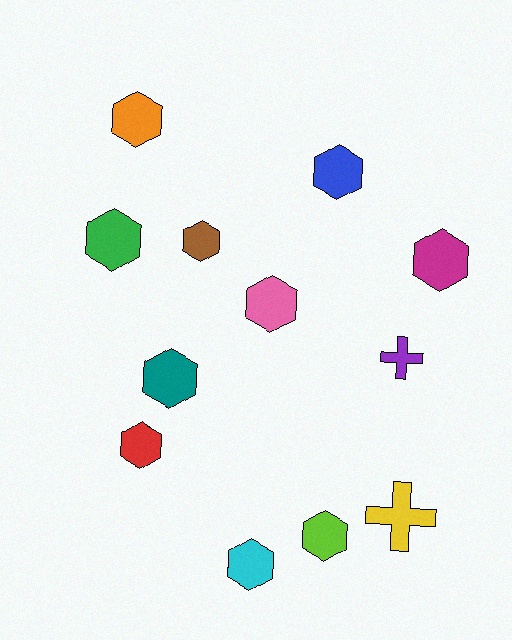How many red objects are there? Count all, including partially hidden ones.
There is 1 red object.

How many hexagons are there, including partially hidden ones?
There are 10 hexagons.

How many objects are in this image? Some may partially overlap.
There are 12 objects.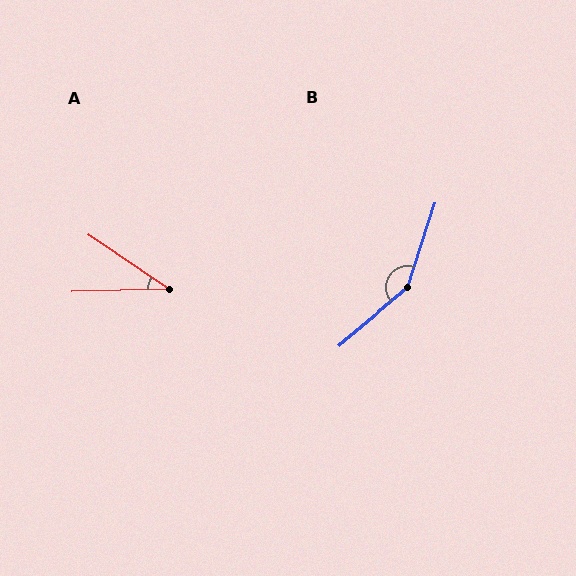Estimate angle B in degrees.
Approximately 148 degrees.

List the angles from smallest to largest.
A (36°), B (148°).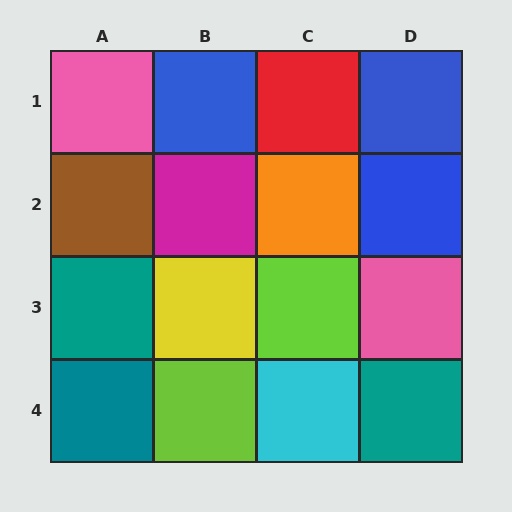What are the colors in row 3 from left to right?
Teal, yellow, lime, pink.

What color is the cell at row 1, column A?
Pink.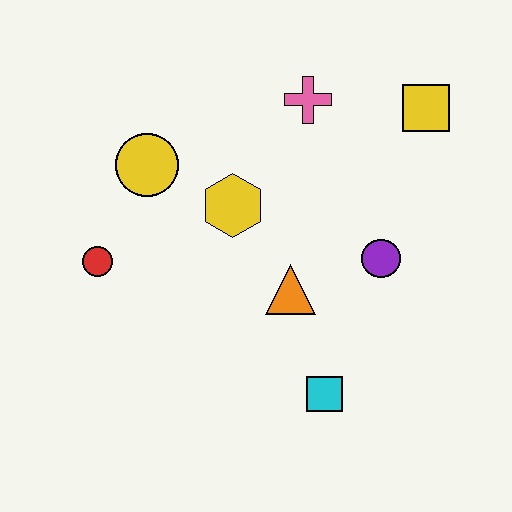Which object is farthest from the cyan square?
The yellow square is farthest from the cyan square.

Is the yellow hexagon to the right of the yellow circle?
Yes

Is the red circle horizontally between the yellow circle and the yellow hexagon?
No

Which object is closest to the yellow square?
The pink cross is closest to the yellow square.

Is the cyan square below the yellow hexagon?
Yes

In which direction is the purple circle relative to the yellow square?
The purple circle is below the yellow square.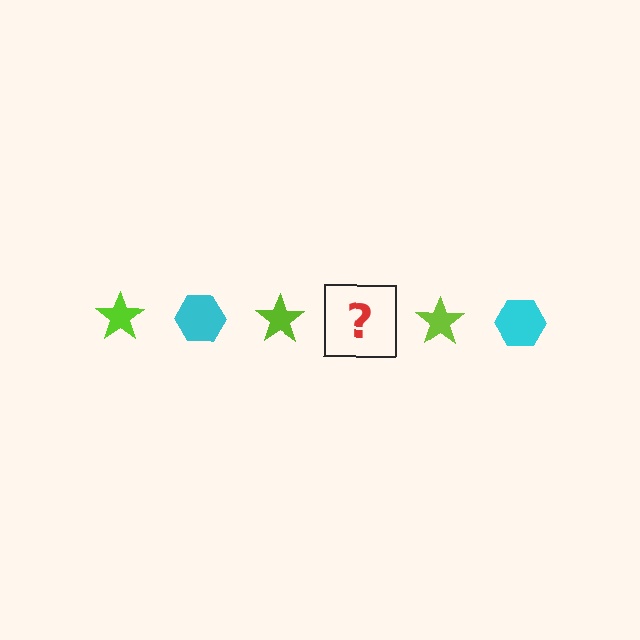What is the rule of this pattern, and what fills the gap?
The rule is that the pattern alternates between lime star and cyan hexagon. The gap should be filled with a cyan hexagon.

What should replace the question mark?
The question mark should be replaced with a cyan hexagon.